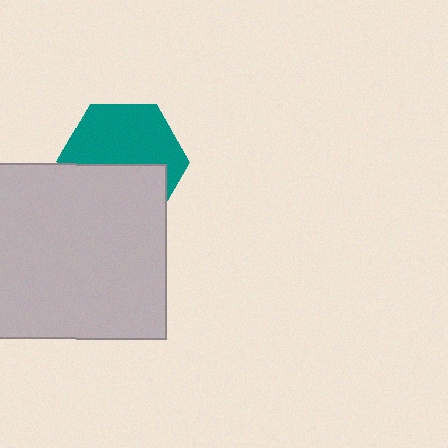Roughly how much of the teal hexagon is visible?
About half of it is visible (roughly 55%).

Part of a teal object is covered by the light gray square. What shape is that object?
It is a hexagon.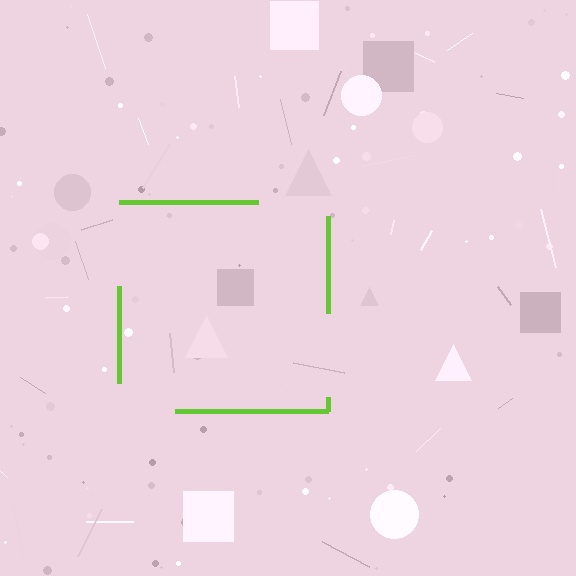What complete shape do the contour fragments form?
The contour fragments form a square.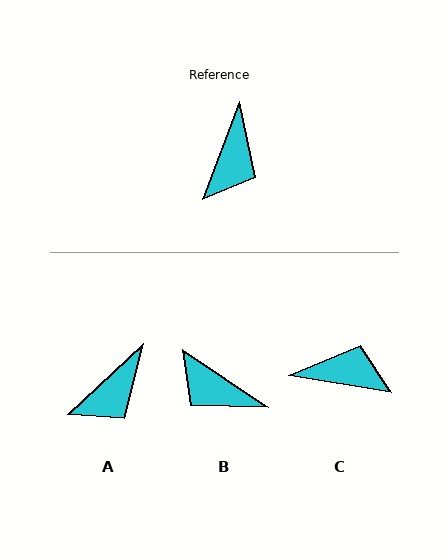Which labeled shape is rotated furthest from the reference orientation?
B, about 104 degrees away.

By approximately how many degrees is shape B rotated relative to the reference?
Approximately 104 degrees clockwise.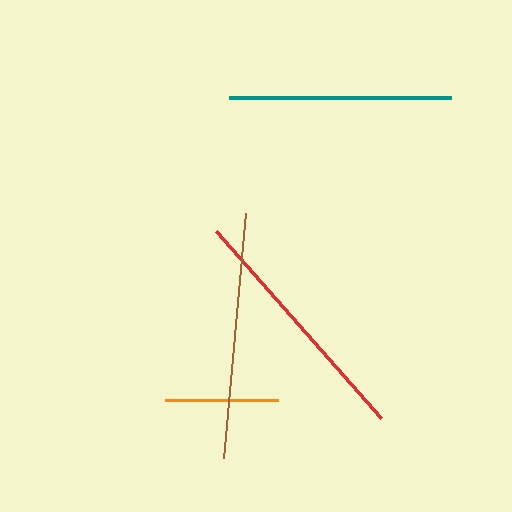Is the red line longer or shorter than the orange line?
The red line is longer than the orange line.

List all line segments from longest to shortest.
From longest to shortest: red, brown, teal, orange.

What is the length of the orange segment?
The orange segment is approximately 113 pixels long.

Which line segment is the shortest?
The orange line is the shortest at approximately 113 pixels.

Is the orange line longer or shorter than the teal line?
The teal line is longer than the orange line.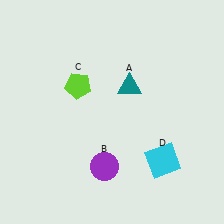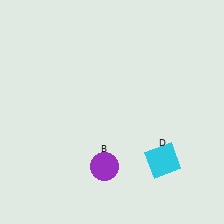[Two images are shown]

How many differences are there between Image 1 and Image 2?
There are 2 differences between the two images.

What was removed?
The lime pentagon (C), the teal triangle (A) were removed in Image 2.